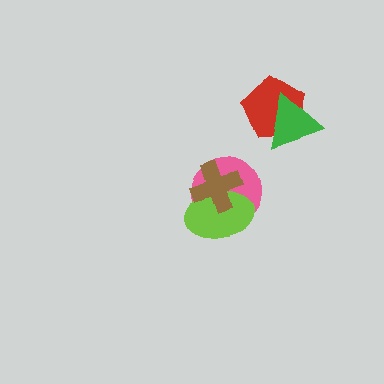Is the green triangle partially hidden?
No, no other shape covers it.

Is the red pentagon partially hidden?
Yes, it is partially covered by another shape.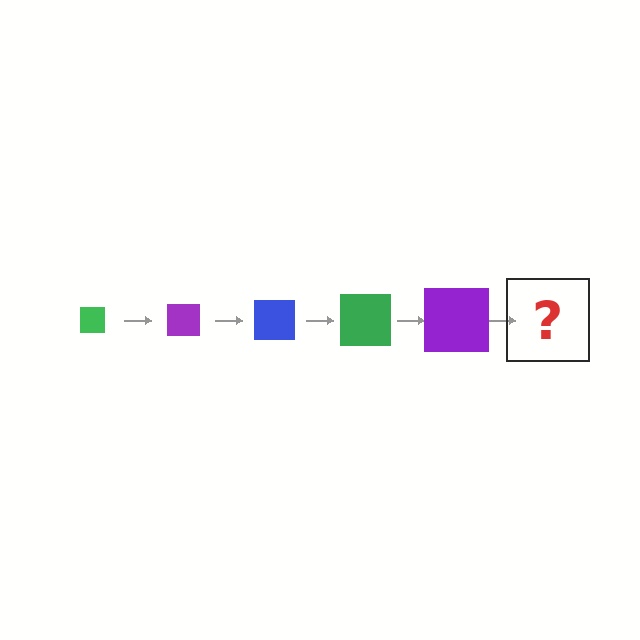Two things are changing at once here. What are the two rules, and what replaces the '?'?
The two rules are that the square grows larger each step and the color cycles through green, purple, and blue. The '?' should be a blue square, larger than the previous one.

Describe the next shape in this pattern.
It should be a blue square, larger than the previous one.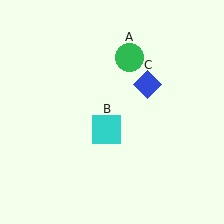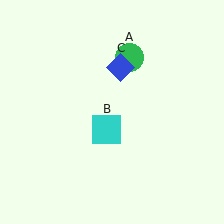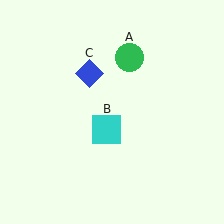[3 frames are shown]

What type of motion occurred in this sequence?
The blue diamond (object C) rotated counterclockwise around the center of the scene.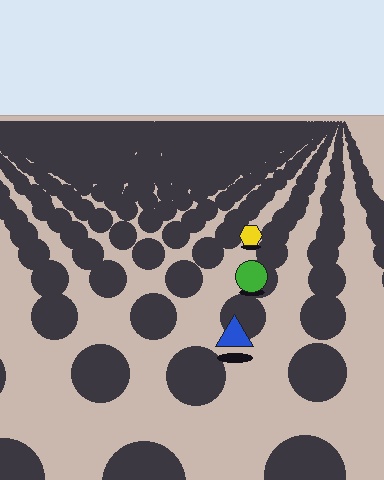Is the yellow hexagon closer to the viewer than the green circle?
No. The green circle is closer — you can tell from the texture gradient: the ground texture is coarser near it.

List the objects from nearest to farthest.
From nearest to farthest: the blue triangle, the green circle, the yellow hexagon.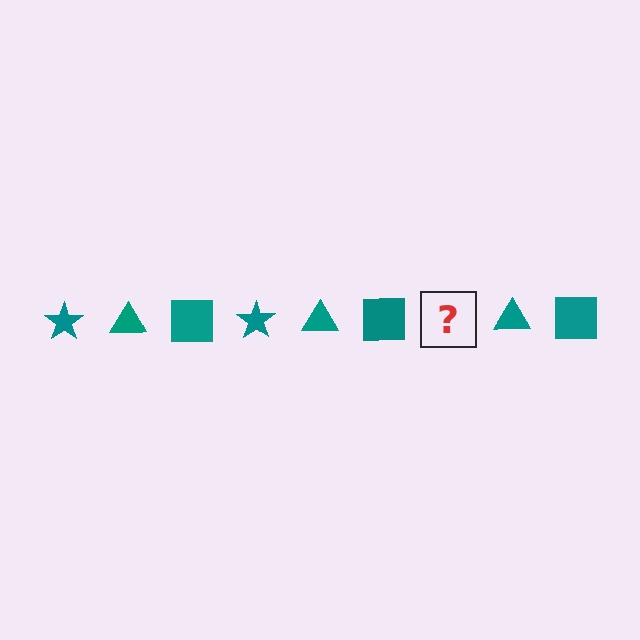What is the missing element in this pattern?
The missing element is a teal star.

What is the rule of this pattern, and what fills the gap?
The rule is that the pattern cycles through star, triangle, square shapes in teal. The gap should be filled with a teal star.